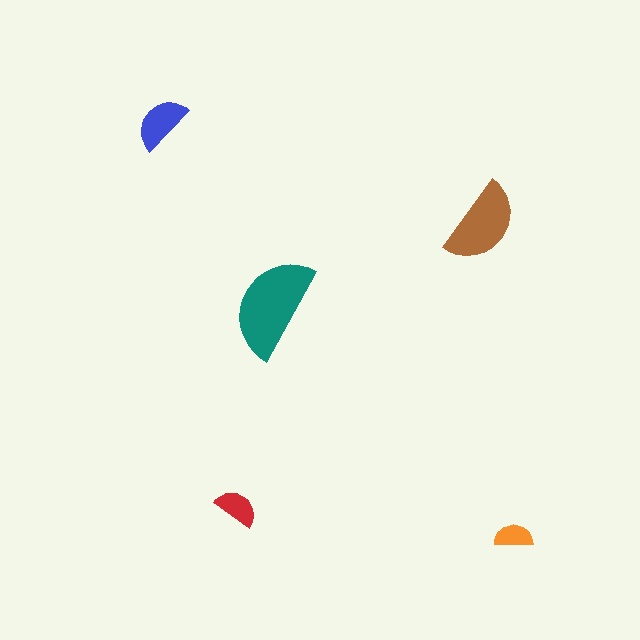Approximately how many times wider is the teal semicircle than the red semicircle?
About 2.5 times wider.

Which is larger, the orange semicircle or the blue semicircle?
The blue one.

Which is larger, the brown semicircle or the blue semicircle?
The brown one.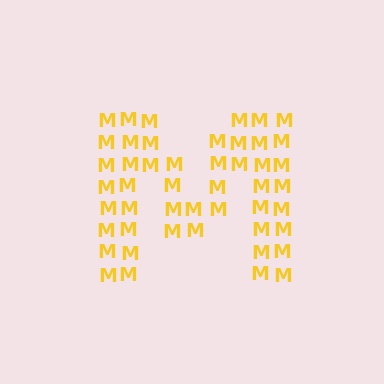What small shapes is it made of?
It is made of small letter M's.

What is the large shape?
The large shape is the letter M.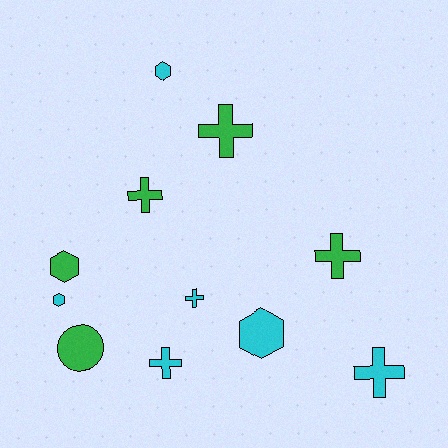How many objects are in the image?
There are 11 objects.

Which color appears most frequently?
Cyan, with 6 objects.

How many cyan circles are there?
There are no cyan circles.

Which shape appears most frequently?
Cross, with 6 objects.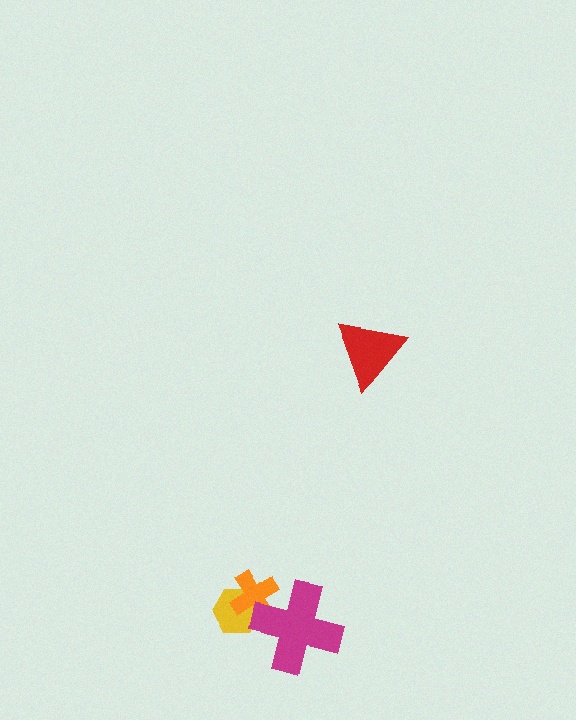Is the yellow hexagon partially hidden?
Yes, it is partially covered by another shape.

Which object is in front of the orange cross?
The magenta cross is in front of the orange cross.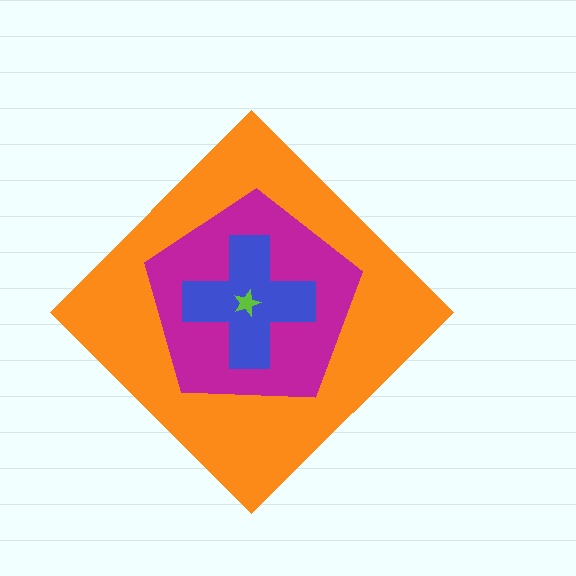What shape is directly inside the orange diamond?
The magenta pentagon.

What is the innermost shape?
The lime star.